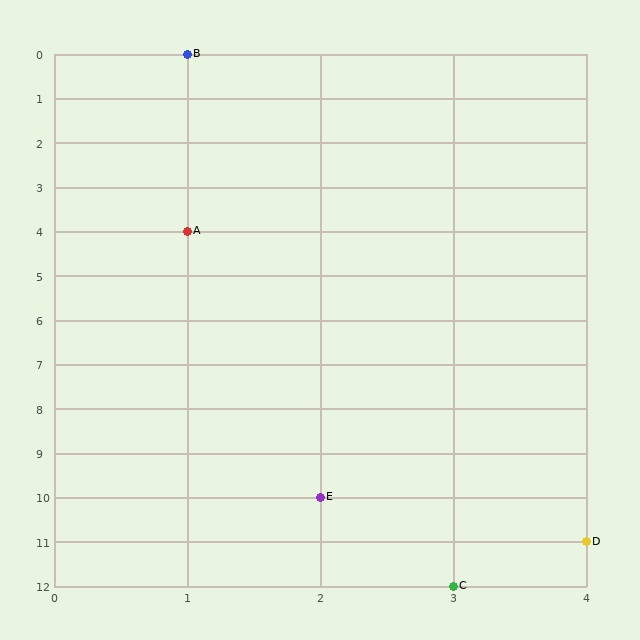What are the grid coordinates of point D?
Point D is at grid coordinates (4, 11).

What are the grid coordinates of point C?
Point C is at grid coordinates (3, 12).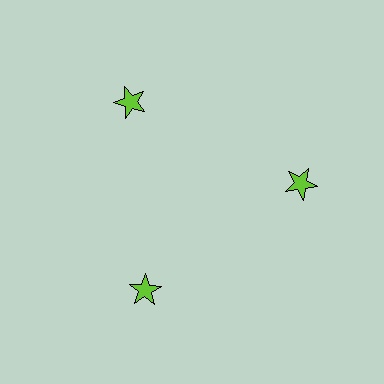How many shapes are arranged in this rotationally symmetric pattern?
There are 3 shapes, arranged in 3 groups of 1.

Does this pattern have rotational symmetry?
Yes, this pattern has 3-fold rotational symmetry. It looks the same after rotating 120 degrees around the center.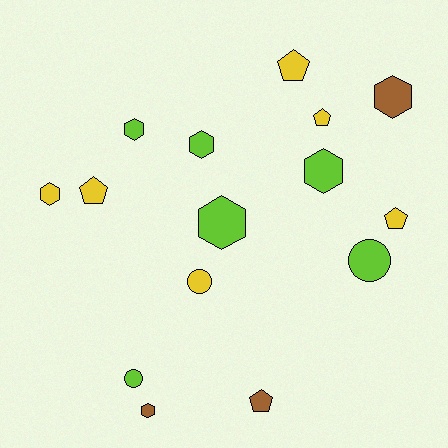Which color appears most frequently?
Yellow, with 6 objects.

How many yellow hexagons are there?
There is 1 yellow hexagon.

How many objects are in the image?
There are 15 objects.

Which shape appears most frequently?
Hexagon, with 7 objects.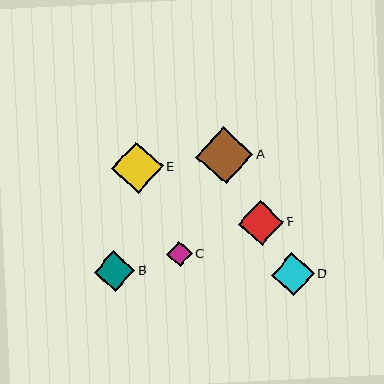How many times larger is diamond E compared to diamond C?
Diamond E is approximately 2.0 times the size of diamond C.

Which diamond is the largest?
Diamond A is the largest with a size of approximately 58 pixels.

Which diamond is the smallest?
Diamond C is the smallest with a size of approximately 25 pixels.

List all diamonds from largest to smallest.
From largest to smallest: A, E, F, D, B, C.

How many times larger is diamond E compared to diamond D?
Diamond E is approximately 1.2 times the size of diamond D.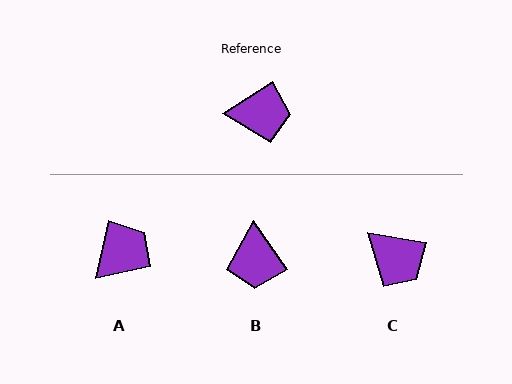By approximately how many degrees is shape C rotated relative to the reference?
Approximately 43 degrees clockwise.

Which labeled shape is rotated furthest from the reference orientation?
B, about 88 degrees away.